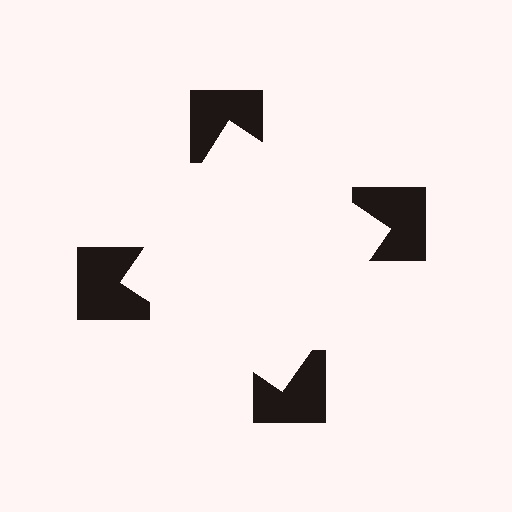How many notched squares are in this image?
There are 4 — one at each vertex of the illusory square.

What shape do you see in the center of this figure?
An illusory square — its edges are inferred from the aligned wedge cuts in the notched squares, not physically drawn.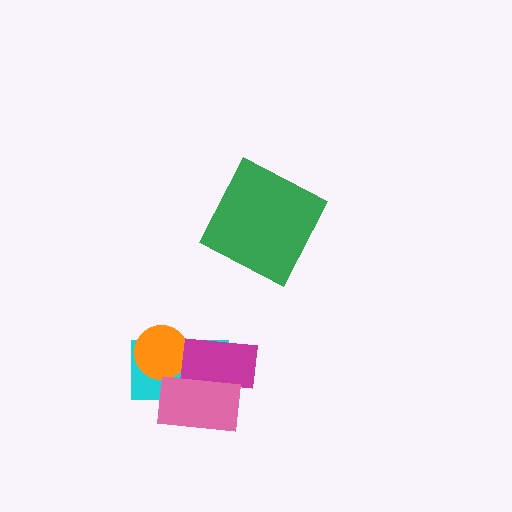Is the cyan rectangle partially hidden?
Yes, it is partially covered by another shape.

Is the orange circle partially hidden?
No, no other shape covers it.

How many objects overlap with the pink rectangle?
2 objects overlap with the pink rectangle.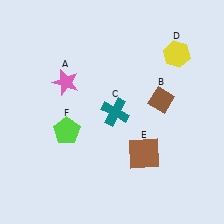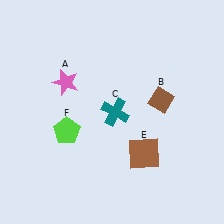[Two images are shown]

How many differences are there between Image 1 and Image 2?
There is 1 difference between the two images.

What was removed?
The yellow hexagon (D) was removed in Image 2.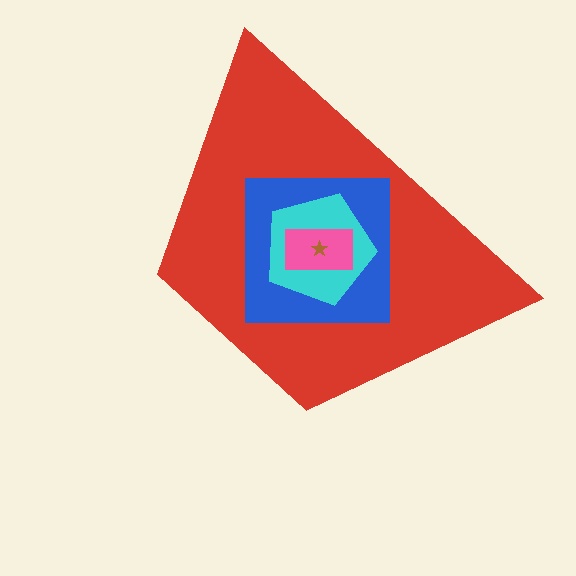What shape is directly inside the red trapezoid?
The blue square.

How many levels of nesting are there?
5.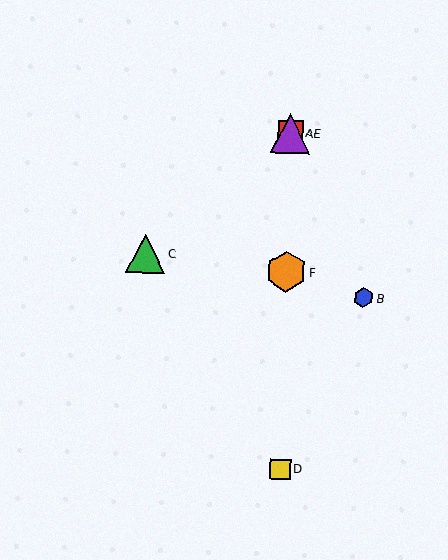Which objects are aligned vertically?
Objects A, D, E, F are aligned vertically.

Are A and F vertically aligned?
Yes, both are at x≈290.